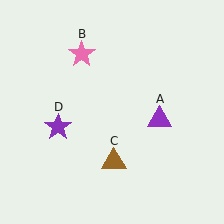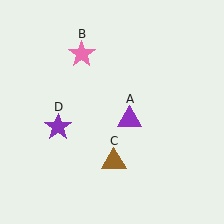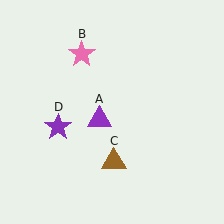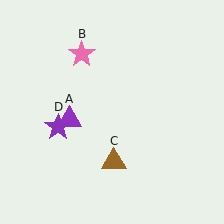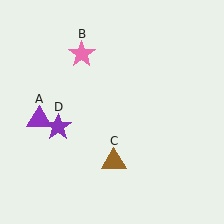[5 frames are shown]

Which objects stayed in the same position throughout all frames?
Pink star (object B) and brown triangle (object C) and purple star (object D) remained stationary.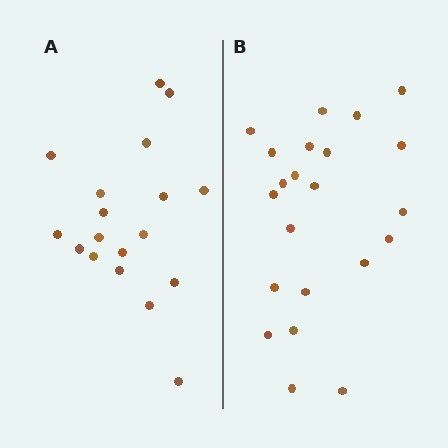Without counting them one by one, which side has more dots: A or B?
Region B (the right region) has more dots.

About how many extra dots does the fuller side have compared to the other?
Region B has about 4 more dots than region A.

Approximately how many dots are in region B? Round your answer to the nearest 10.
About 20 dots. (The exact count is 22, which rounds to 20.)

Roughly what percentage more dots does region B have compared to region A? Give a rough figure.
About 20% more.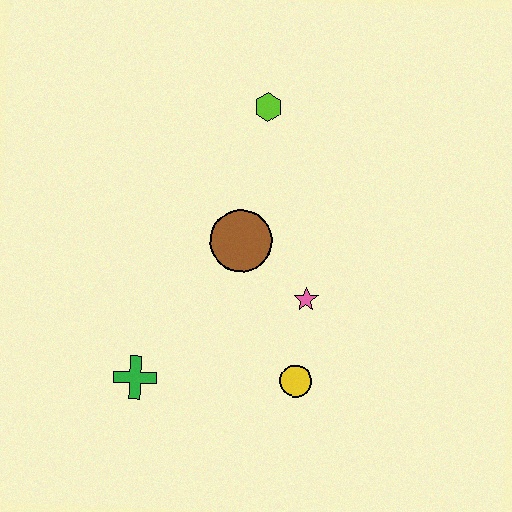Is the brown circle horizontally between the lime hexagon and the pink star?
No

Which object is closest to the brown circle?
The pink star is closest to the brown circle.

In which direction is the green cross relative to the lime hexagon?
The green cross is below the lime hexagon.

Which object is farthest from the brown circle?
The green cross is farthest from the brown circle.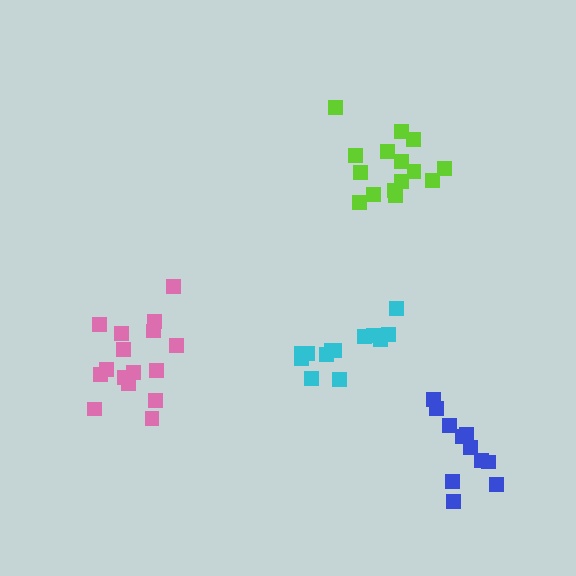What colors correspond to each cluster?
The clusters are colored: lime, blue, cyan, pink.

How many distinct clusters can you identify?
There are 4 distinct clusters.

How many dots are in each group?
Group 1: 15 dots, Group 2: 11 dots, Group 3: 13 dots, Group 4: 16 dots (55 total).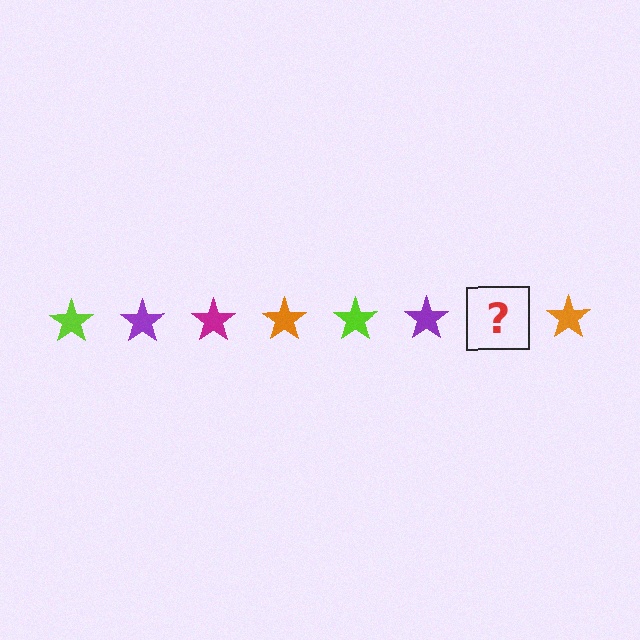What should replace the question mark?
The question mark should be replaced with a magenta star.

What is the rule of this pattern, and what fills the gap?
The rule is that the pattern cycles through lime, purple, magenta, orange stars. The gap should be filled with a magenta star.